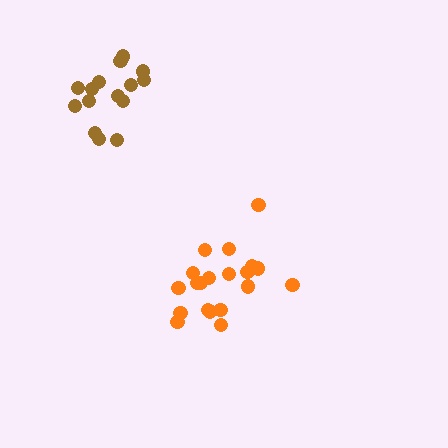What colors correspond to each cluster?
The clusters are colored: orange, brown.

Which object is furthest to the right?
The orange cluster is rightmost.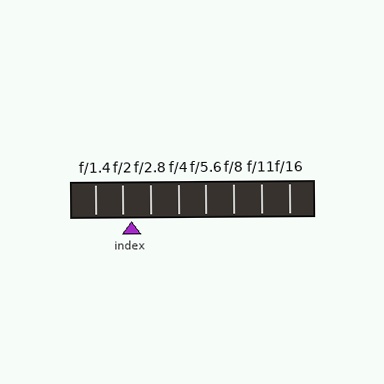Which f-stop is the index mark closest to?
The index mark is closest to f/2.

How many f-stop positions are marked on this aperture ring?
There are 8 f-stop positions marked.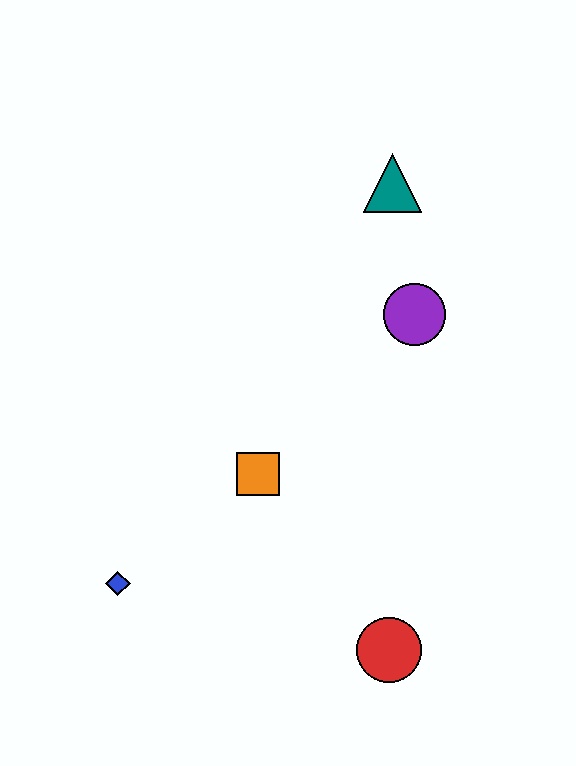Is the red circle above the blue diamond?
No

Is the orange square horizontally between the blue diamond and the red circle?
Yes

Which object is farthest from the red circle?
The teal triangle is farthest from the red circle.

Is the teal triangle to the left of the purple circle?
Yes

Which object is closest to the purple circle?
The teal triangle is closest to the purple circle.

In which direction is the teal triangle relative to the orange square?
The teal triangle is above the orange square.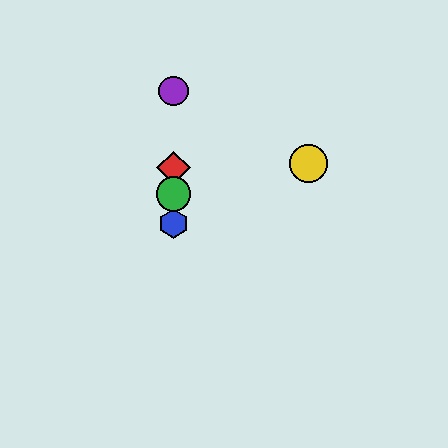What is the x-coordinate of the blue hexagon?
The blue hexagon is at x≈173.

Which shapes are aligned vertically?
The red diamond, the blue hexagon, the green circle, the purple circle are aligned vertically.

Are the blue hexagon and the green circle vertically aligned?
Yes, both are at x≈173.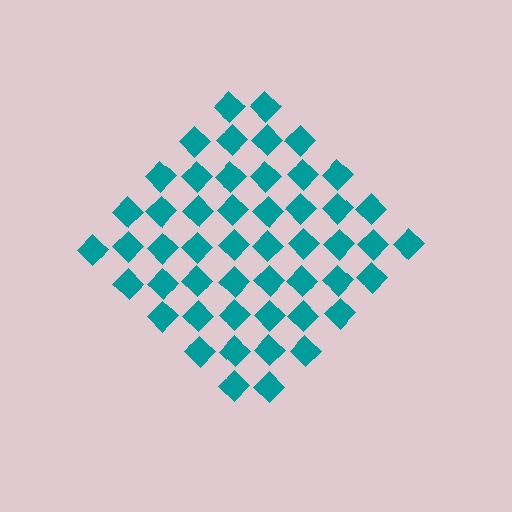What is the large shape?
The large shape is a diamond.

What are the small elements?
The small elements are diamonds.